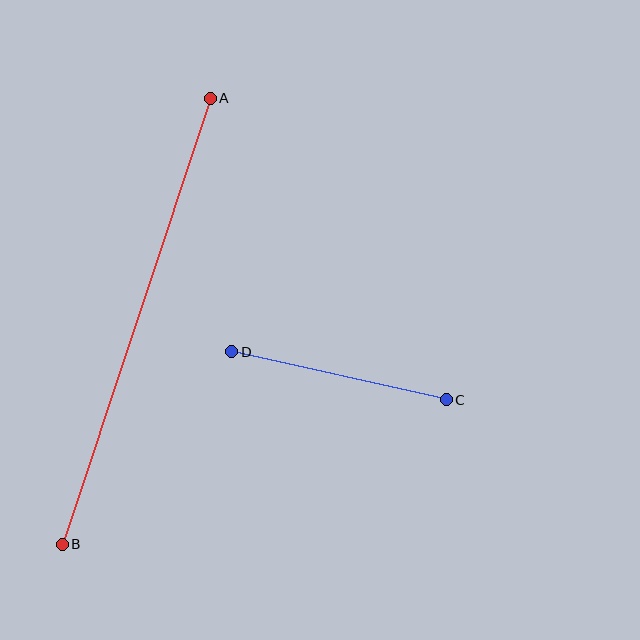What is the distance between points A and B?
The distance is approximately 470 pixels.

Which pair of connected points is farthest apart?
Points A and B are farthest apart.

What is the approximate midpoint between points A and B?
The midpoint is at approximately (136, 321) pixels.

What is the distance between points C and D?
The distance is approximately 220 pixels.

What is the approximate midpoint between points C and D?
The midpoint is at approximately (339, 376) pixels.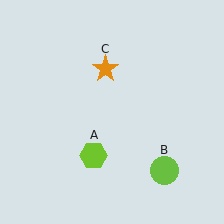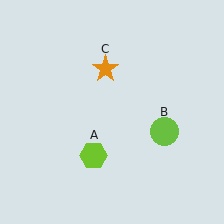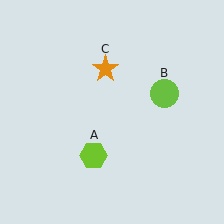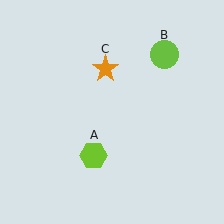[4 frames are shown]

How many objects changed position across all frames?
1 object changed position: lime circle (object B).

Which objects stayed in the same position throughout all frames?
Lime hexagon (object A) and orange star (object C) remained stationary.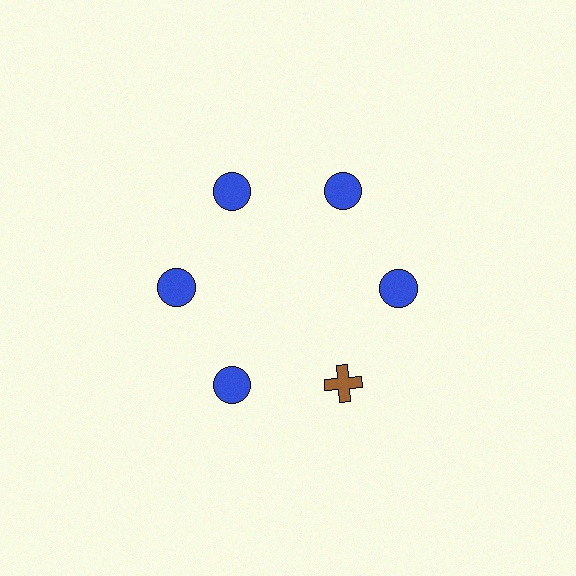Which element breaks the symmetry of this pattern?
The brown cross at roughly the 5 o'clock position breaks the symmetry. All other shapes are blue circles.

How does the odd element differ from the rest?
It differs in both color (brown instead of blue) and shape (cross instead of circle).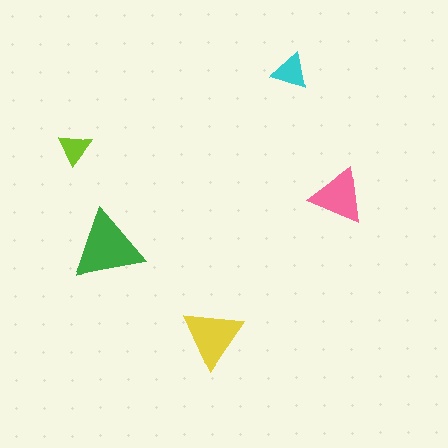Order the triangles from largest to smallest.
the green one, the yellow one, the pink one, the cyan one, the lime one.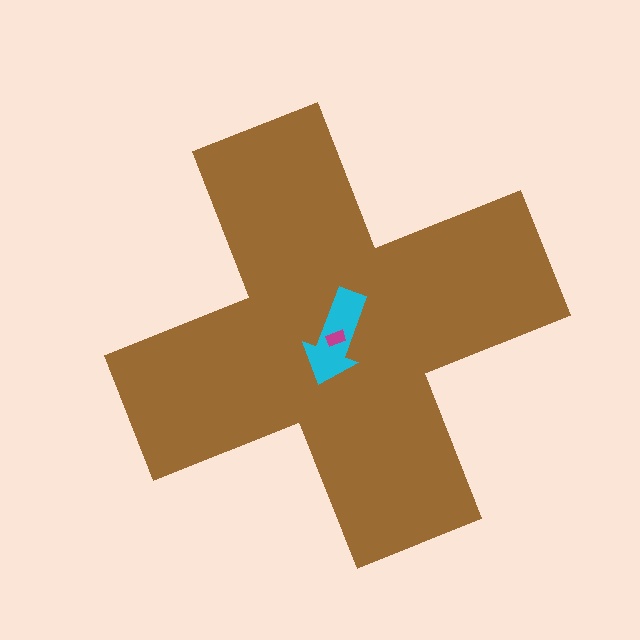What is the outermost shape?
The brown cross.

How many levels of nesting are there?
3.